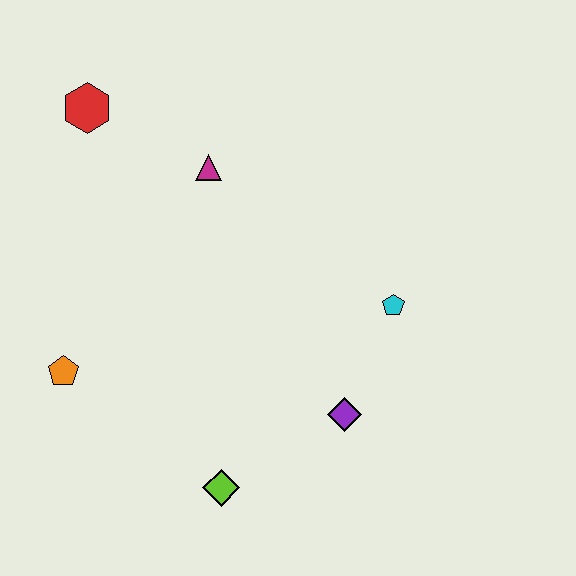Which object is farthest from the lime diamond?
The red hexagon is farthest from the lime diamond.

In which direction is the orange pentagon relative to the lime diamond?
The orange pentagon is to the left of the lime diamond.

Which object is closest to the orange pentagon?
The lime diamond is closest to the orange pentagon.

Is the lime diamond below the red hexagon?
Yes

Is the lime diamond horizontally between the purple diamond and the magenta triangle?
Yes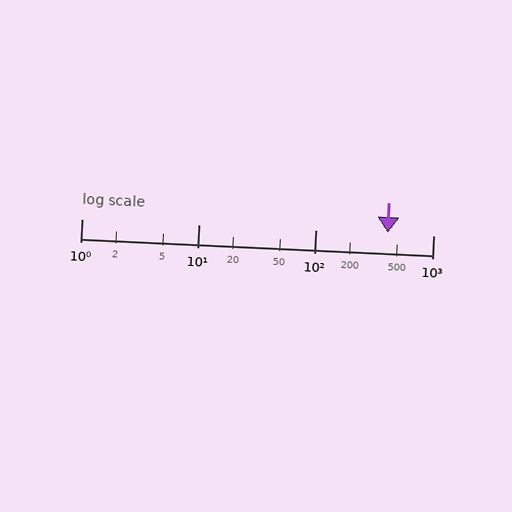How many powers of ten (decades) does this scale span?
The scale spans 3 decades, from 1 to 1000.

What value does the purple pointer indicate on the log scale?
The pointer indicates approximately 410.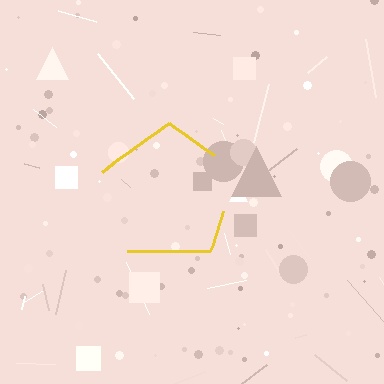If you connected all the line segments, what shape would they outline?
They would outline a pentagon.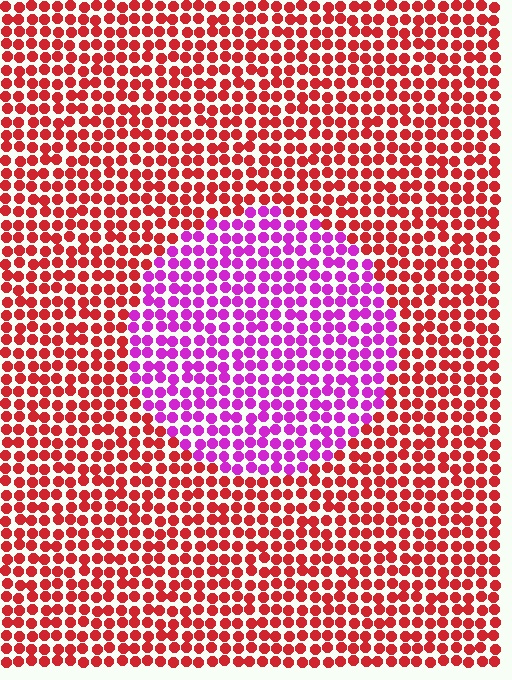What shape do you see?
I see a circle.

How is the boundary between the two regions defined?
The boundary is defined purely by a slight shift in hue (about 57 degrees). Spacing, size, and orientation are identical on both sides.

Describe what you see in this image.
The image is filled with small red elements in a uniform arrangement. A circle-shaped region is visible where the elements are tinted to a slightly different hue, forming a subtle color boundary.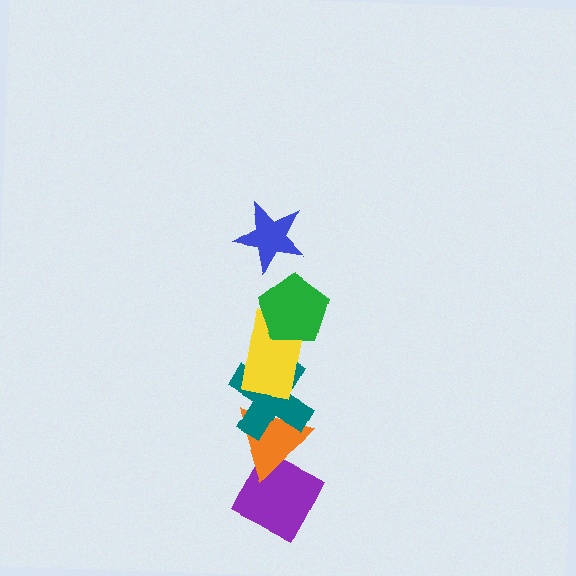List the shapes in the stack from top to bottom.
From top to bottom: the blue star, the green pentagon, the yellow rectangle, the teal cross, the orange triangle, the purple diamond.